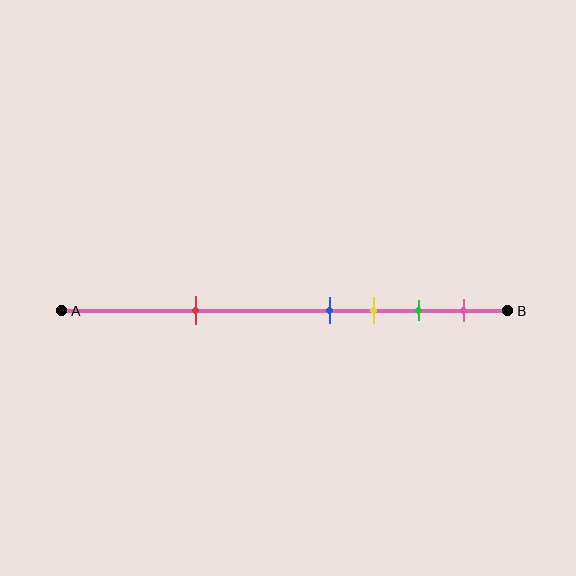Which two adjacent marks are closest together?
The blue and yellow marks are the closest adjacent pair.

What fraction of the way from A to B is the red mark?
The red mark is approximately 30% (0.3) of the way from A to B.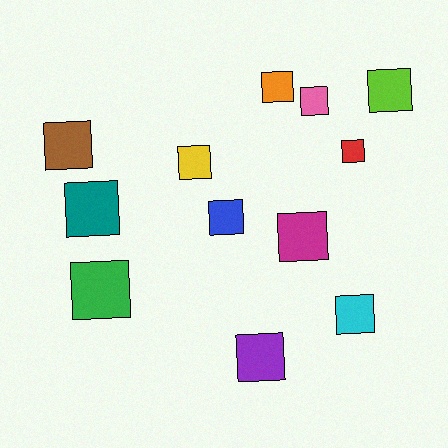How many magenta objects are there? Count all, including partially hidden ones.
There is 1 magenta object.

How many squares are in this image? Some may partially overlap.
There are 12 squares.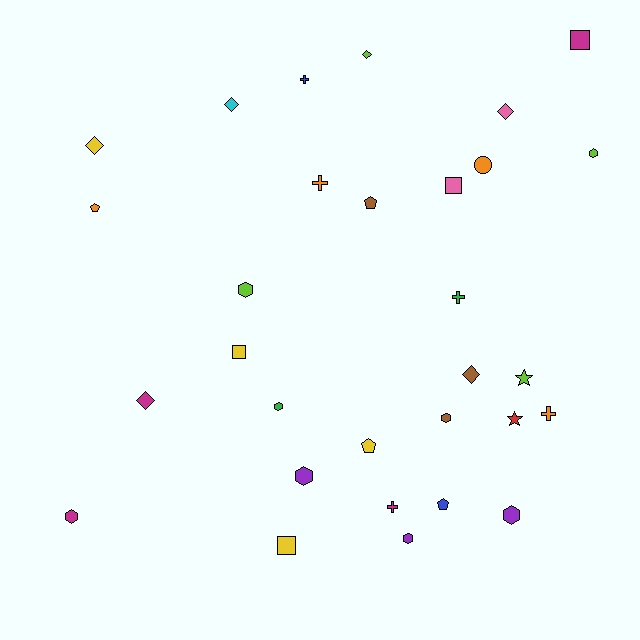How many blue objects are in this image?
There are 2 blue objects.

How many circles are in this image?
There is 1 circle.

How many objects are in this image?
There are 30 objects.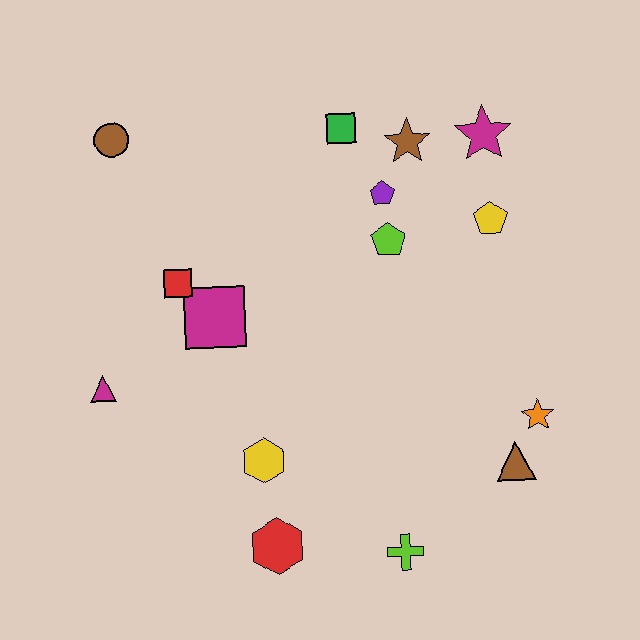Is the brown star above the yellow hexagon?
Yes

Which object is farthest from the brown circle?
The brown triangle is farthest from the brown circle.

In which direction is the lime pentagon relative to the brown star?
The lime pentagon is below the brown star.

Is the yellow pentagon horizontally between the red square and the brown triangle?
Yes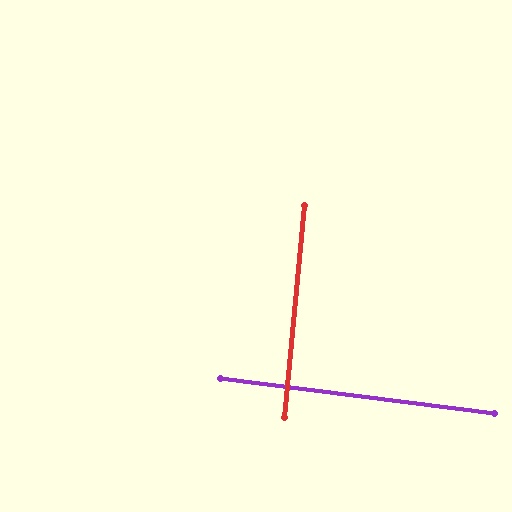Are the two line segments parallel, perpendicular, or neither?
Perpendicular — they meet at approximately 88°.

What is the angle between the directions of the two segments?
Approximately 88 degrees.